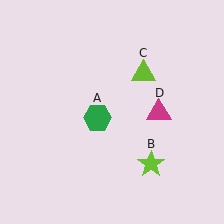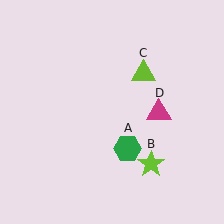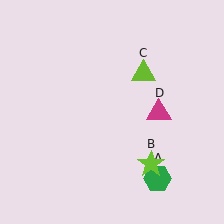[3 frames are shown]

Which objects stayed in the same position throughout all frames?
Lime star (object B) and lime triangle (object C) and magenta triangle (object D) remained stationary.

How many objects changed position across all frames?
1 object changed position: green hexagon (object A).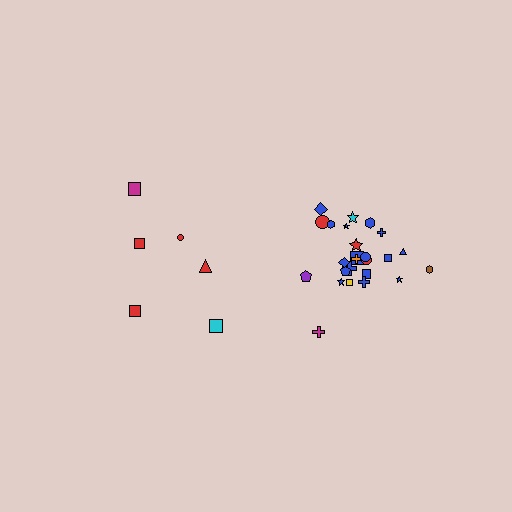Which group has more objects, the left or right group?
The right group.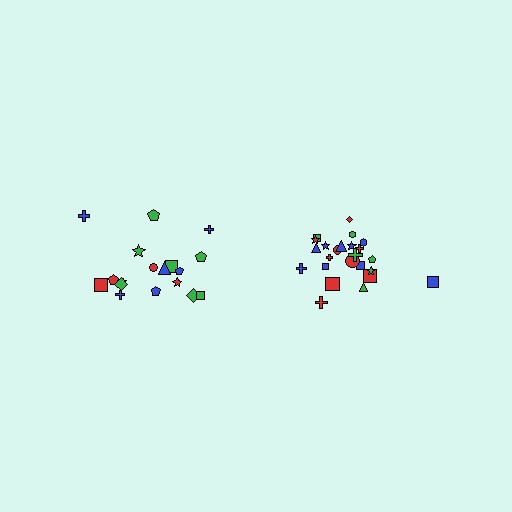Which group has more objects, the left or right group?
The right group.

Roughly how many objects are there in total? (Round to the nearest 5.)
Roughly 45 objects in total.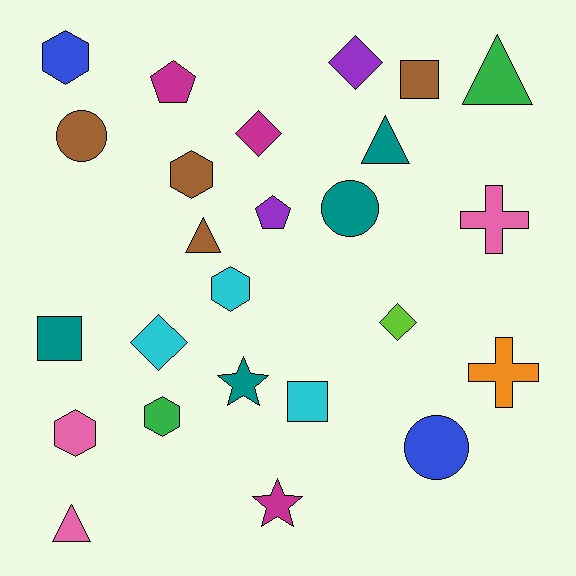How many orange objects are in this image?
There is 1 orange object.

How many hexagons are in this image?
There are 5 hexagons.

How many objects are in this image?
There are 25 objects.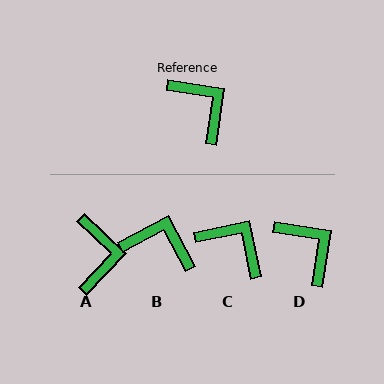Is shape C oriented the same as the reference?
No, it is off by about 20 degrees.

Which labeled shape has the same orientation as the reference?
D.